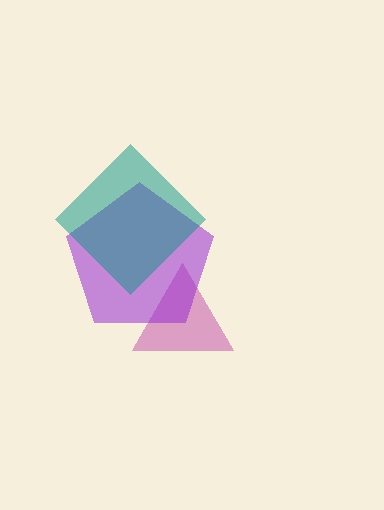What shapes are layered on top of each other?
The layered shapes are: a magenta triangle, a purple pentagon, a teal diamond.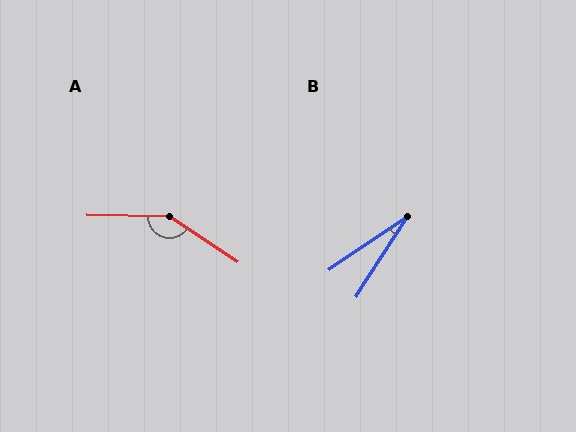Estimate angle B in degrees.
Approximately 23 degrees.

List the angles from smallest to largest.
B (23°), A (147°).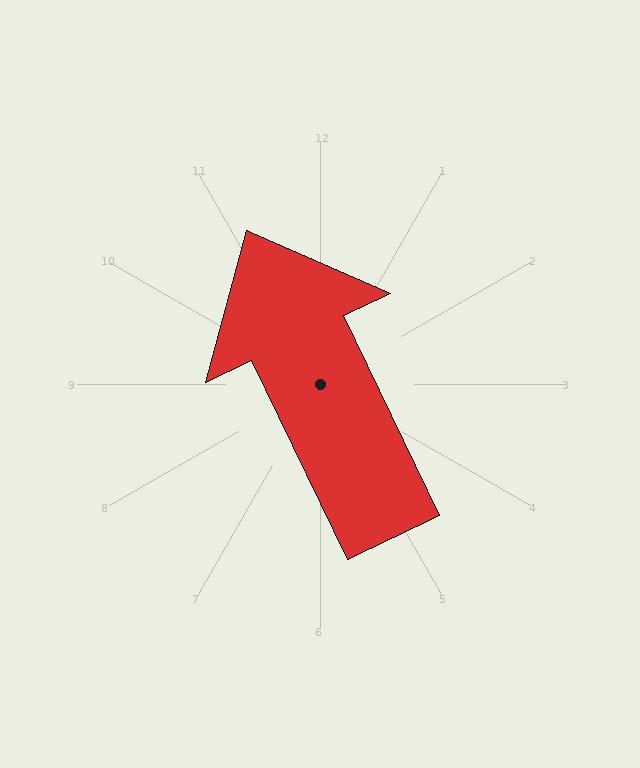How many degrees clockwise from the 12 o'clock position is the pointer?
Approximately 334 degrees.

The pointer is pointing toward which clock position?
Roughly 11 o'clock.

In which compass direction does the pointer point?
Northwest.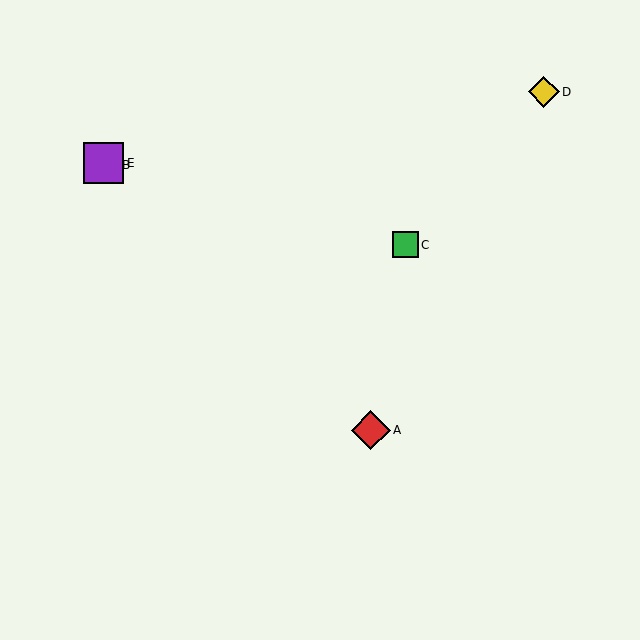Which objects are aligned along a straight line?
Objects A, B, E are aligned along a straight line.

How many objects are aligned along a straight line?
3 objects (A, B, E) are aligned along a straight line.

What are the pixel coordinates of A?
Object A is at (371, 430).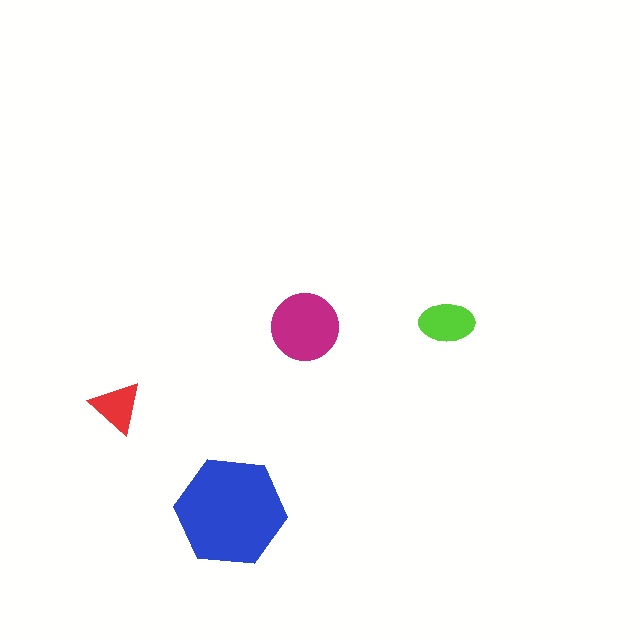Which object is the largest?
The blue hexagon.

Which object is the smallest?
The red triangle.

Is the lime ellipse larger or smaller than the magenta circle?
Smaller.